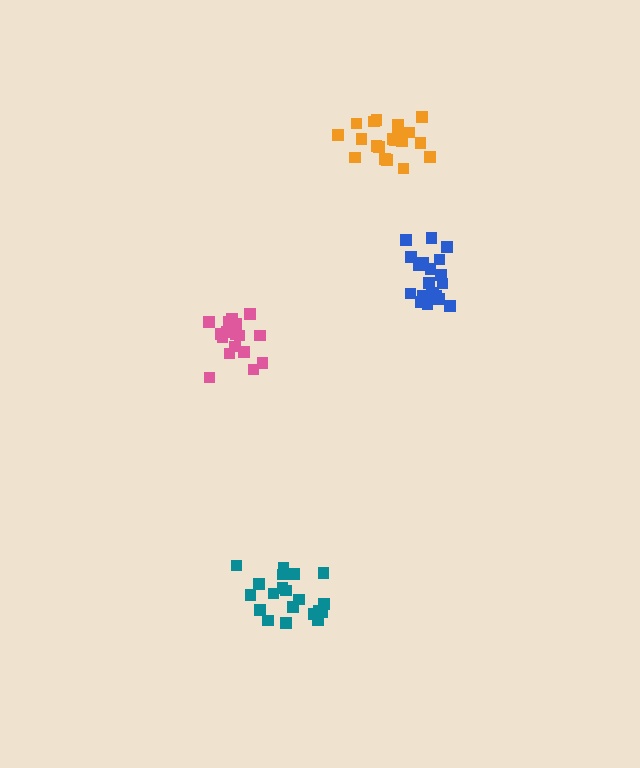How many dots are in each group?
Group 1: 17 dots, Group 2: 20 dots, Group 3: 20 dots, Group 4: 21 dots (78 total).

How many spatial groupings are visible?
There are 4 spatial groupings.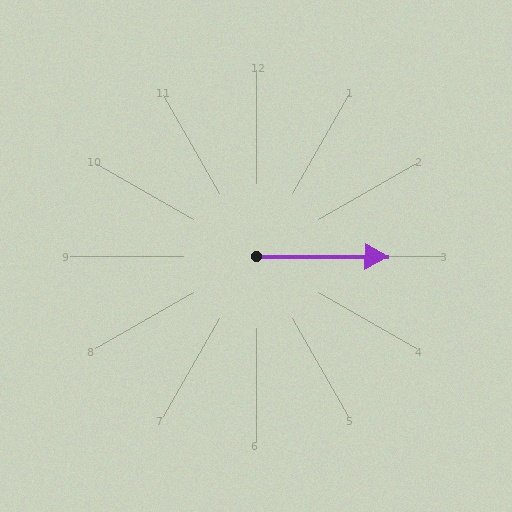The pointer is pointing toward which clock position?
Roughly 3 o'clock.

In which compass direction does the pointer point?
East.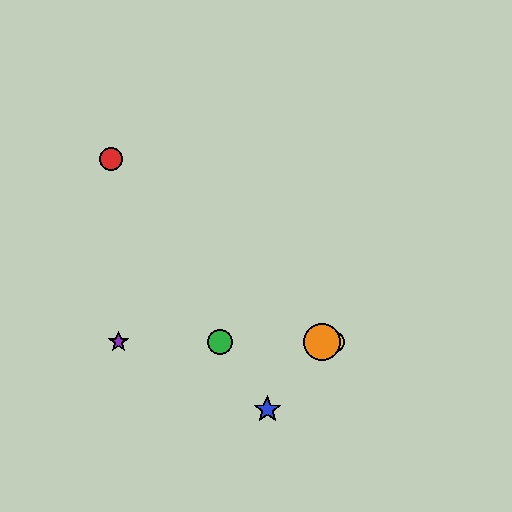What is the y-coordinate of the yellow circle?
The yellow circle is at y≈342.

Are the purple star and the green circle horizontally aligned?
Yes, both are at y≈342.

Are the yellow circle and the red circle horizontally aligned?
No, the yellow circle is at y≈342 and the red circle is at y≈159.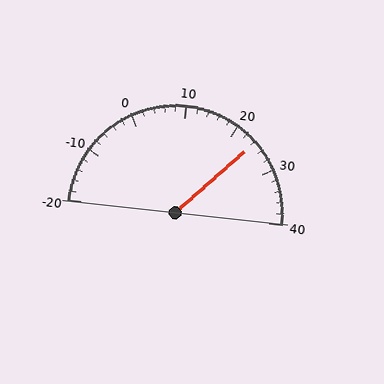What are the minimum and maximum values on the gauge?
The gauge ranges from -20 to 40.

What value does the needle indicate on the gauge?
The needle indicates approximately 24.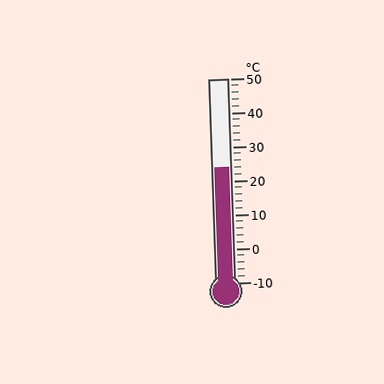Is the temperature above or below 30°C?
The temperature is below 30°C.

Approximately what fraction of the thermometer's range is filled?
The thermometer is filled to approximately 55% of its range.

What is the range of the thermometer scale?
The thermometer scale ranges from -10°C to 50°C.